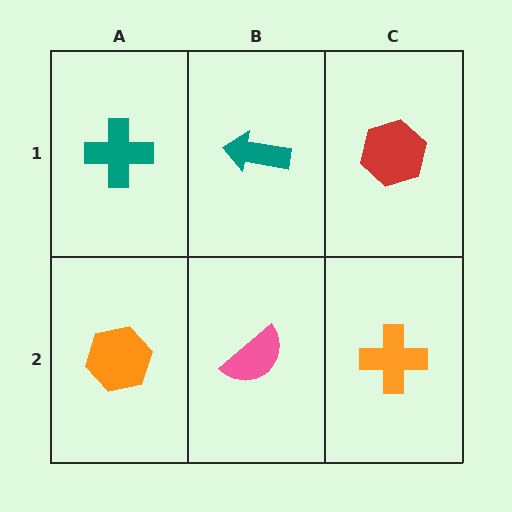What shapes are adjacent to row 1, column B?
A pink semicircle (row 2, column B), a teal cross (row 1, column A), a red hexagon (row 1, column C).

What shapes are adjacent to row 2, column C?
A red hexagon (row 1, column C), a pink semicircle (row 2, column B).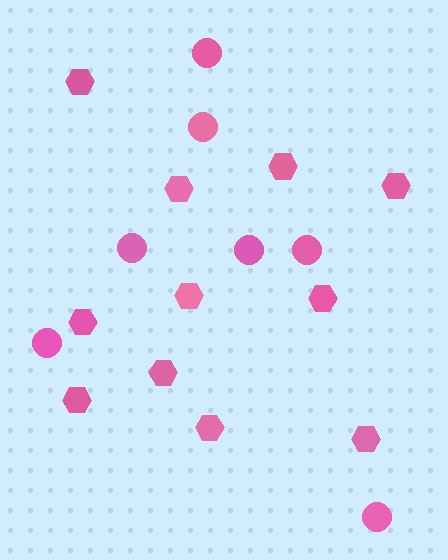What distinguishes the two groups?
There are 2 groups: one group of circles (7) and one group of hexagons (11).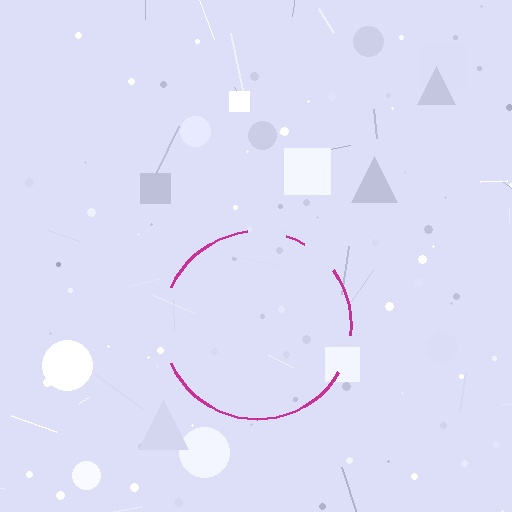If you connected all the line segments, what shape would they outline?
They would outline a circle.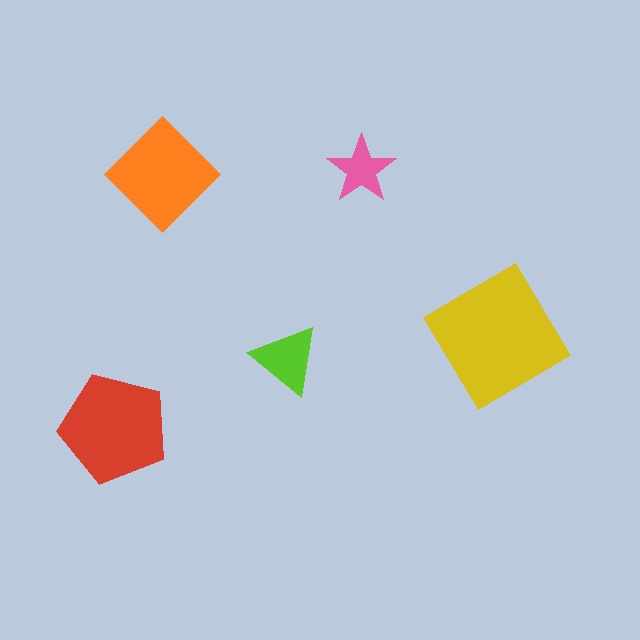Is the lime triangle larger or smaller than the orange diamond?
Smaller.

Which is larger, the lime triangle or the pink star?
The lime triangle.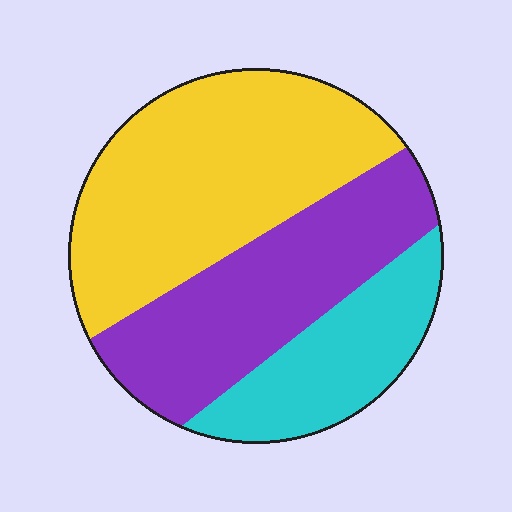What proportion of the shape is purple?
Purple covers about 35% of the shape.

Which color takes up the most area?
Yellow, at roughly 45%.